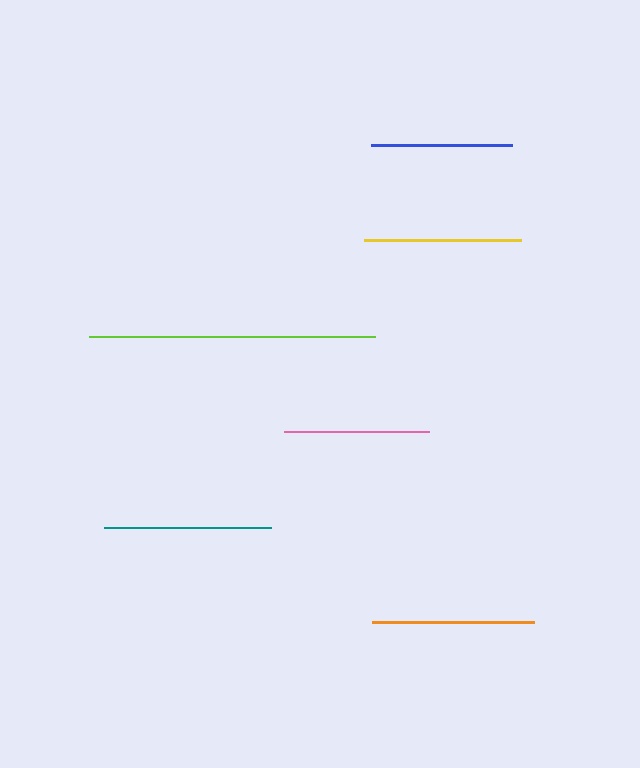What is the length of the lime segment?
The lime segment is approximately 285 pixels long.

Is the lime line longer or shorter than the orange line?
The lime line is longer than the orange line.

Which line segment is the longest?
The lime line is the longest at approximately 285 pixels.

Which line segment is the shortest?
The blue line is the shortest at approximately 141 pixels.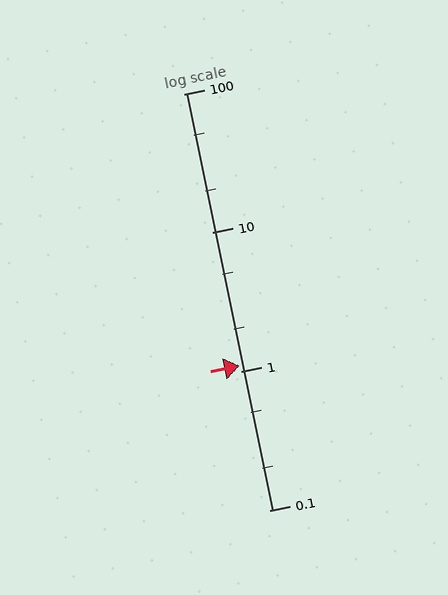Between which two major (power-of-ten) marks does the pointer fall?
The pointer is between 1 and 10.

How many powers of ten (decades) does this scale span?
The scale spans 3 decades, from 0.1 to 100.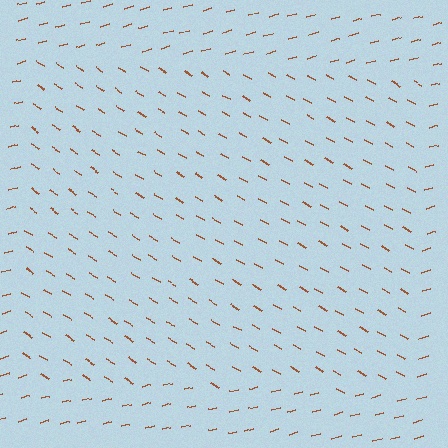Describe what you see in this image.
The image is filled with small brown line segments. A rectangle region in the image has lines oriented differently from the surrounding lines, creating a visible texture boundary.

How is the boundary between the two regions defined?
The boundary is defined purely by a change in line orientation (approximately 45 degrees difference). All lines are the same color and thickness.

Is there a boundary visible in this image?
Yes, there is a texture boundary formed by a change in line orientation.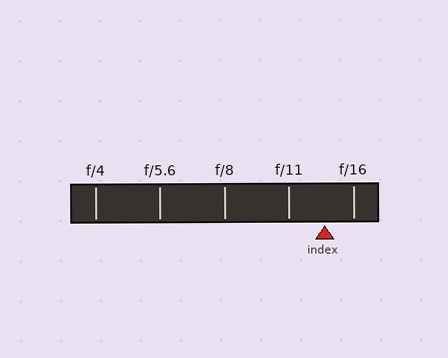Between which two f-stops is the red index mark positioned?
The index mark is between f/11 and f/16.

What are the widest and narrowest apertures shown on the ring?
The widest aperture shown is f/4 and the narrowest is f/16.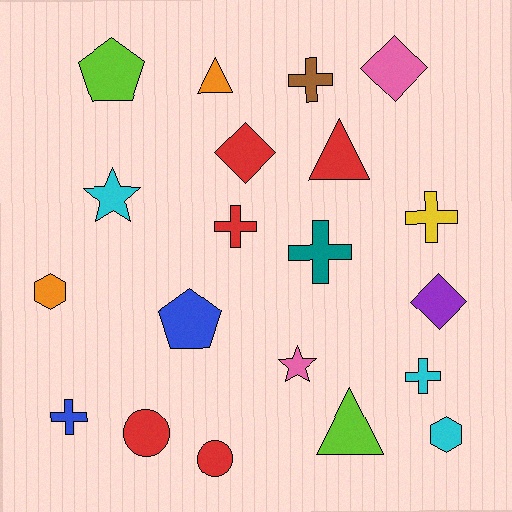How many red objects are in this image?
There are 5 red objects.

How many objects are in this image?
There are 20 objects.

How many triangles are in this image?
There are 3 triangles.